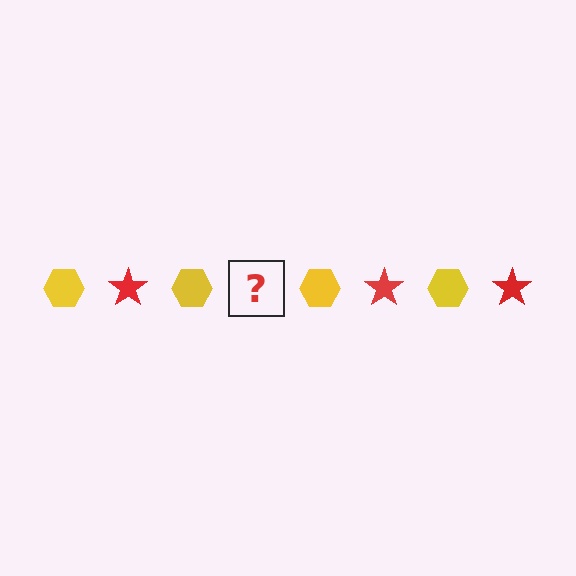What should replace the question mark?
The question mark should be replaced with a red star.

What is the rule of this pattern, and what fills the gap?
The rule is that the pattern alternates between yellow hexagon and red star. The gap should be filled with a red star.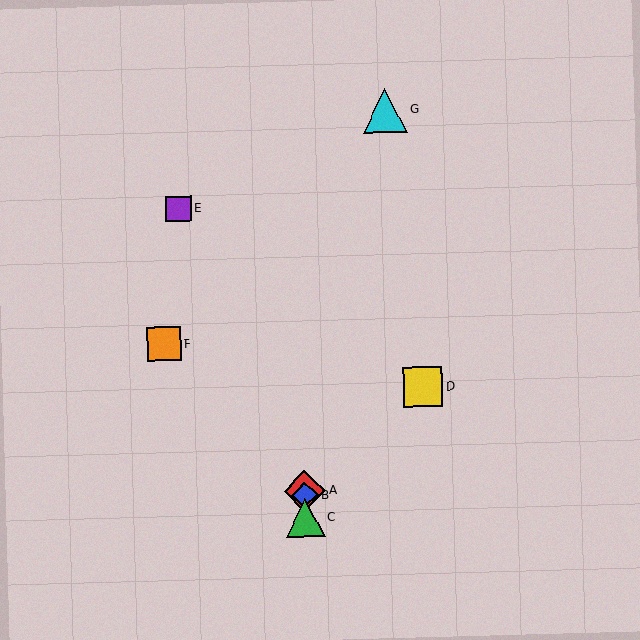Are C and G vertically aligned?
No, C is at x≈305 and G is at x≈385.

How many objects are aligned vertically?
3 objects (A, B, C) are aligned vertically.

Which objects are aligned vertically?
Objects A, B, C are aligned vertically.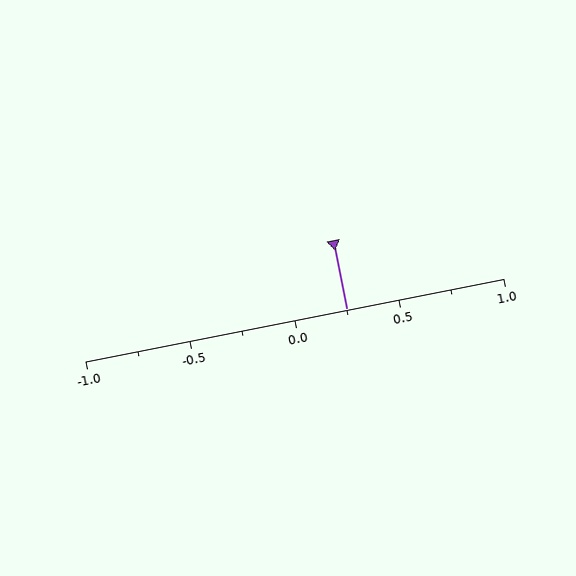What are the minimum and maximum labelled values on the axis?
The axis runs from -1.0 to 1.0.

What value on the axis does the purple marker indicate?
The marker indicates approximately 0.25.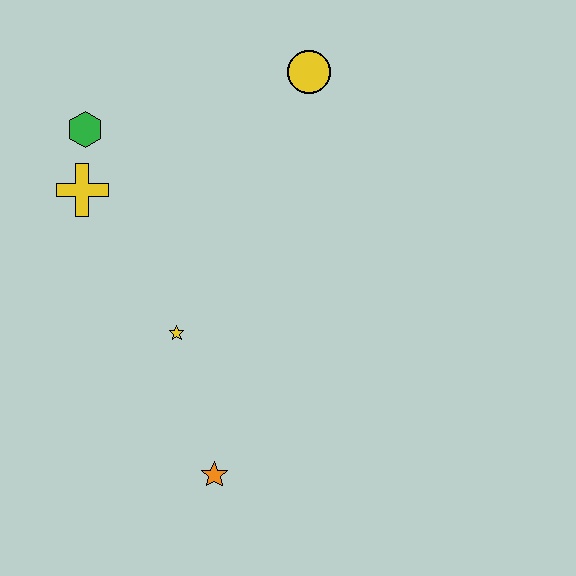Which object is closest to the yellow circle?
The green hexagon is closest to the yellow circle.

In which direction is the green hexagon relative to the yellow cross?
The green hexagon is above the yellow cross.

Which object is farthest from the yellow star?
The yellow circle is farthest from the yellow star.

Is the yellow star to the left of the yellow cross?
No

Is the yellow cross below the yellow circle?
Yes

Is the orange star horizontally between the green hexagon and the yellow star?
No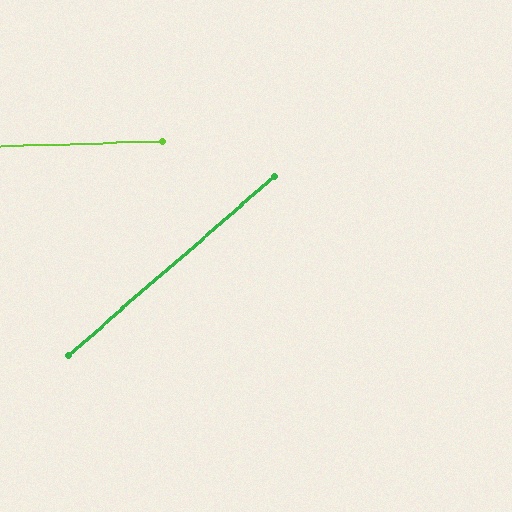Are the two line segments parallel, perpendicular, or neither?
Neither parallel nor perpendicular — they differ by about 39°.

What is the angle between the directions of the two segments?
Approximately 39 degrees.